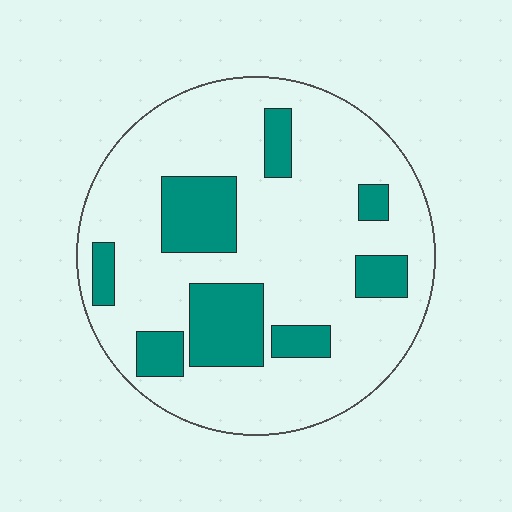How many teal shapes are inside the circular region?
8.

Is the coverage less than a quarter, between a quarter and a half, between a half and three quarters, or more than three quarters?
Less than a quarter.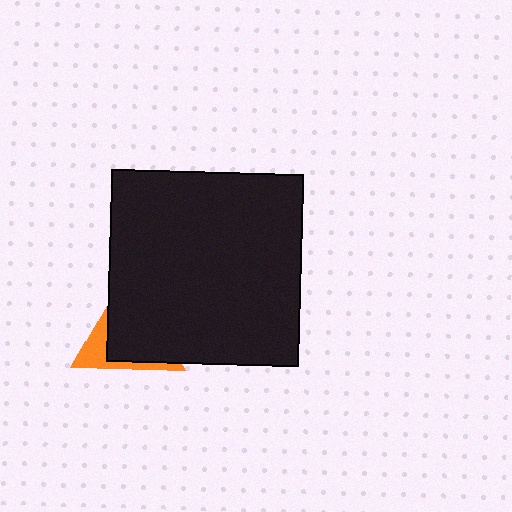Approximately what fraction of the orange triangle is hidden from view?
Roughly 69% of the orange triangle is hidden behind the black square.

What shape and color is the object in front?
The object in front is a black square.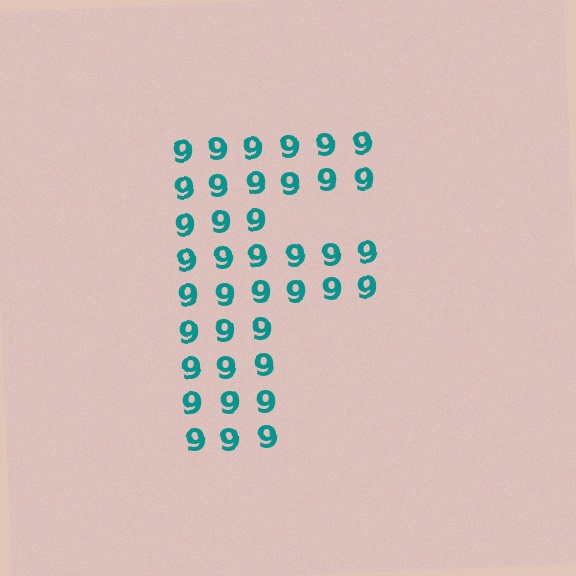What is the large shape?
The large shape is the letter F.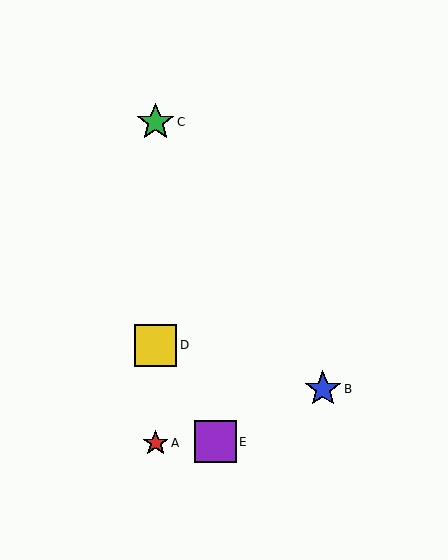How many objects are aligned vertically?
3 objects (A, C, D) are aligned vertically.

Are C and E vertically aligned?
No, C is at x≈156 and E is at x≈215.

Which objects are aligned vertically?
Objects A, C, D are aligned vertically.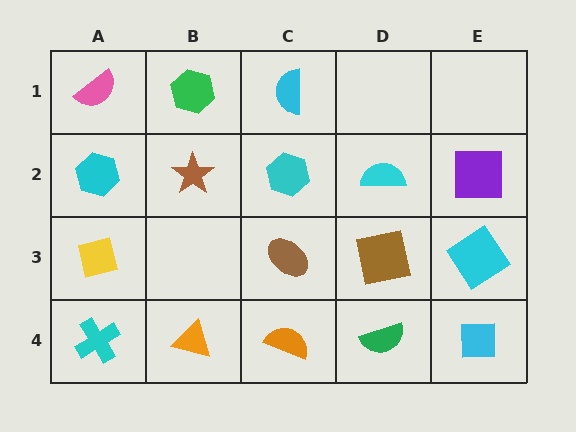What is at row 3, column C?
A brown ellipse.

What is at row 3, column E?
A cyan diamond.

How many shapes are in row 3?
4 shapes.